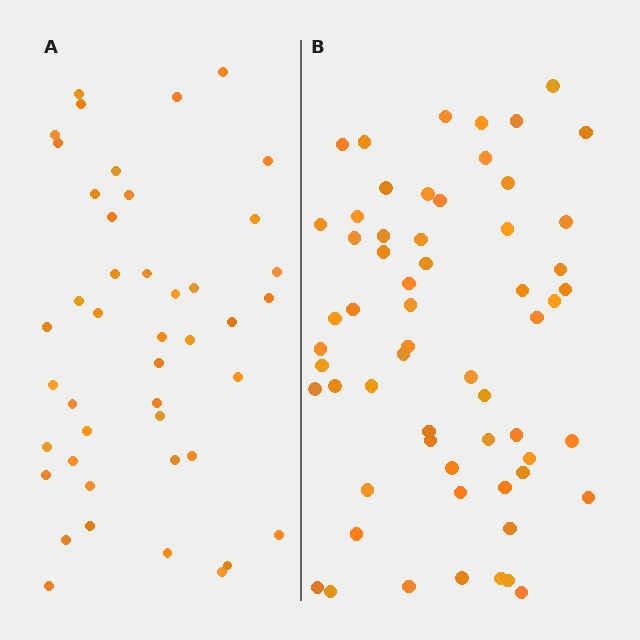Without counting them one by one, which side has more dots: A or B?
Region B (the right region) has more dots.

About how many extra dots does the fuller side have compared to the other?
Region B has approximately 15 more dots than region A.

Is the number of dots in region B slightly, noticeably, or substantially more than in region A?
Region B has noticeably more, but not dramatically so. The ratio is roughly 1.4 to 1.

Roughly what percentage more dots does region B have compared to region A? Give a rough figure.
About 35% more.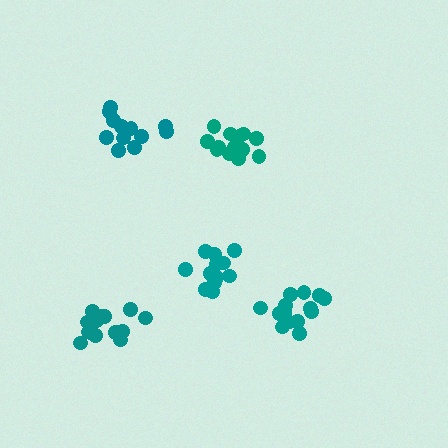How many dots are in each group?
Group 1: 14 dots, Group 2: 14 dots, Group 3: 14 dots, Group 4: 14 dots, Group 5: 12 dots (68 total).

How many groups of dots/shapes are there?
There are 5 groups.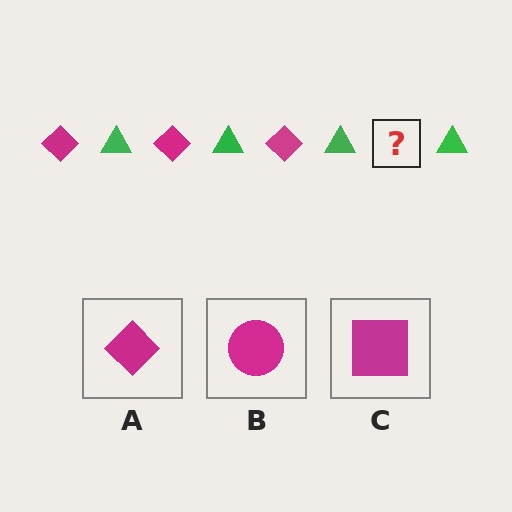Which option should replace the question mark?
Option A.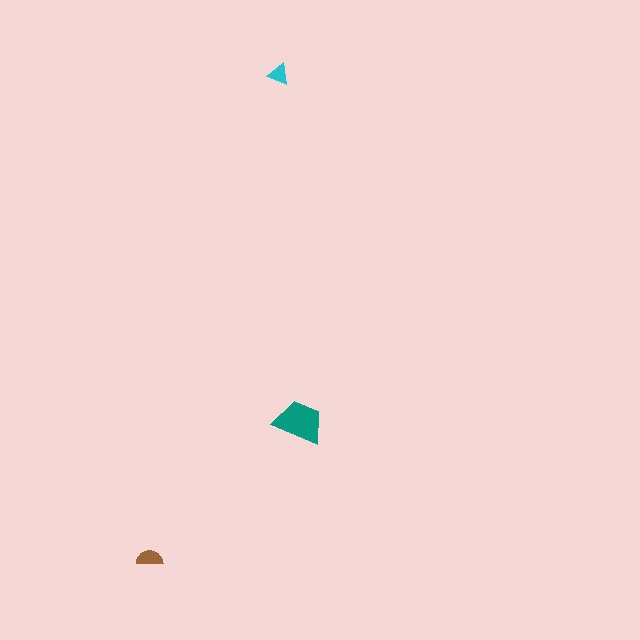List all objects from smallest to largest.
The cyan triangle, the brown semicircle, the teal trapezoid.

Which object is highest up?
The cyan triangle is topmost.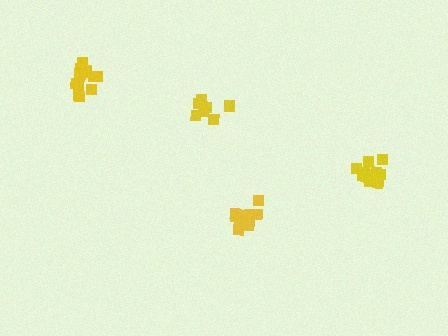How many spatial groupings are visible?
There are 4 spatial groupings.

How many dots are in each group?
Group 1: 12 dots, Group 2: 14 dots, Group 3: 13 dots, Group 4: 8 dots (47 total).